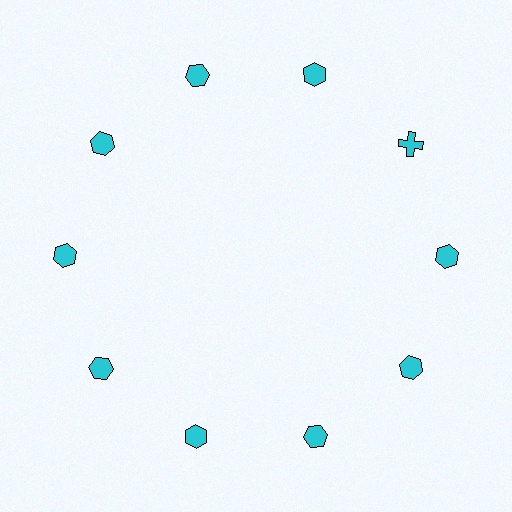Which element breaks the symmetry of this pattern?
The cyan cross at roughly the 2 o'clock position breaks the symmetry. All other shapes are cyan hexagons.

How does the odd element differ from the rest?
It has a different shape: cross instead of hexagon.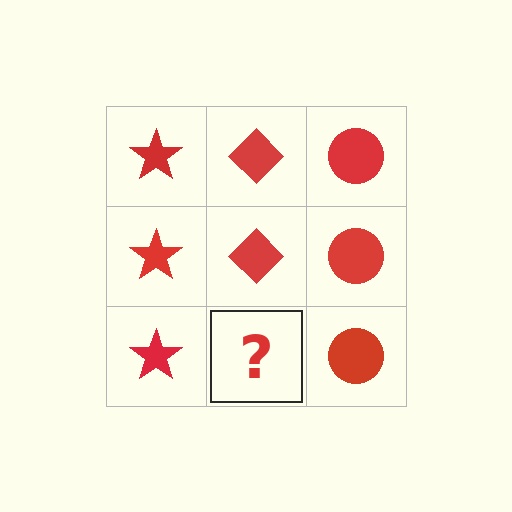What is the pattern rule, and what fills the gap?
The rule is that each column has a consistent shape. The gap should be filled with a red diamond.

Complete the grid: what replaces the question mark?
The question mark should be replaced with a red diamond.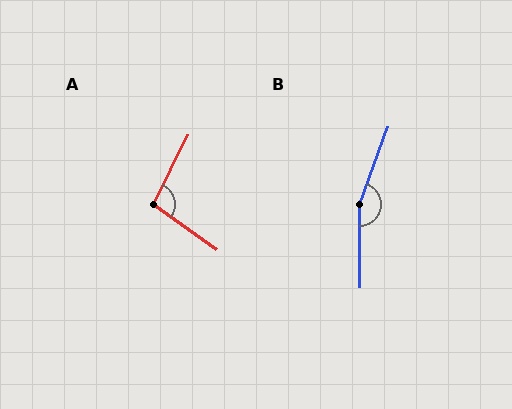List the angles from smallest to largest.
A (99°), B (160°).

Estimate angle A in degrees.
Approximately 99 degrees.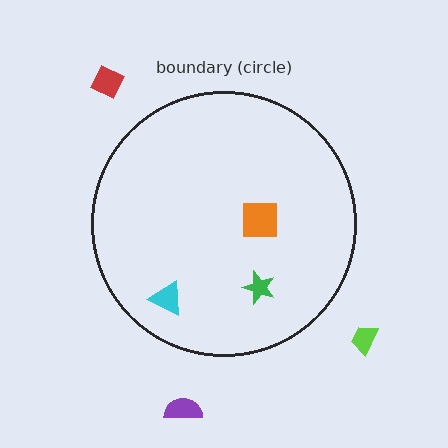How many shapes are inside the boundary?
3 inside, 3 outside.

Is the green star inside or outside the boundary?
Inside.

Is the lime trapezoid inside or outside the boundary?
Outside.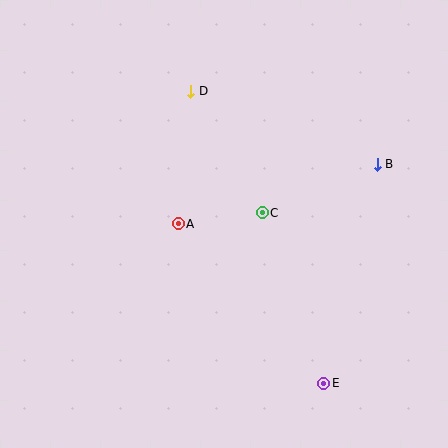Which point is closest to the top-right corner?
Point B is closest to the top-right corner.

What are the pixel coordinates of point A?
Point A is at (178, 224).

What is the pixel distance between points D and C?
The distance between D and C is 141 pixels.